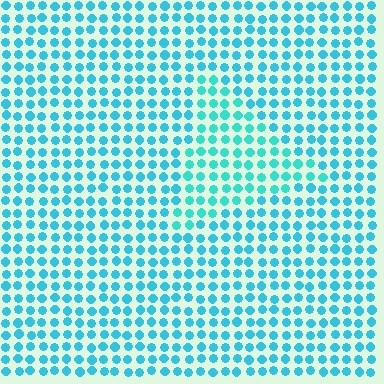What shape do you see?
I see a triangle.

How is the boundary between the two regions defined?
The boundary is defined purely by a slight shift in hue (about 17 degrees). Spacing, size, and orientation are identical on both sides.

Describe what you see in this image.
The image is filled with small cyan elements in a uniform arrangement. A triangle-shaped region is visible where the elements are tinted to a slightly different hue, forming a subtle color boundary.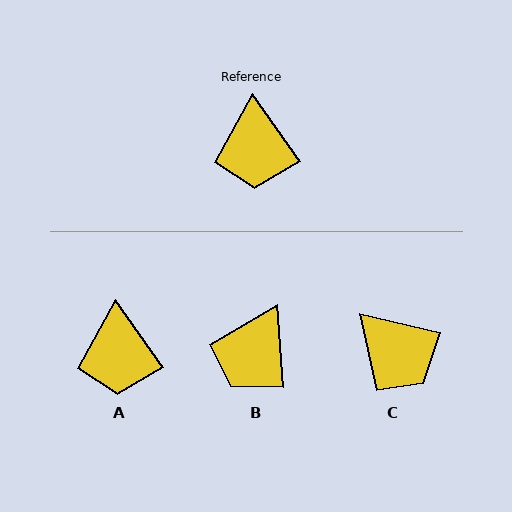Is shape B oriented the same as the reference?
No, it is off by about 31 degrees.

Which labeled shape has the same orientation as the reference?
A.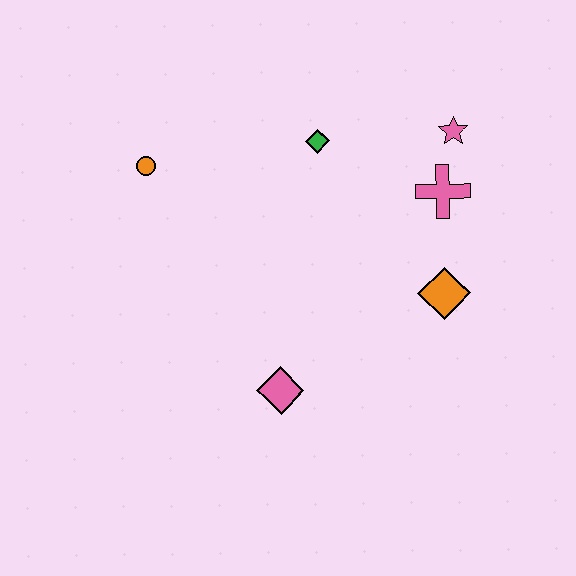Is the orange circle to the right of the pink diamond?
No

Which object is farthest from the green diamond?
The pink diamond is farthest from the green diamond.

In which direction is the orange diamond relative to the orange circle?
The orange diamond is to the right of the orange circle.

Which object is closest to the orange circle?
The green diamond is closest to the orange circle.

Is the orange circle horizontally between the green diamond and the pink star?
No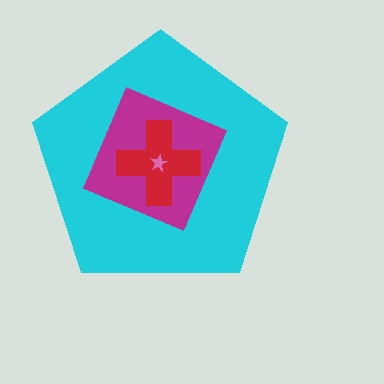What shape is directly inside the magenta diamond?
The red cross.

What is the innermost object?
The pink star.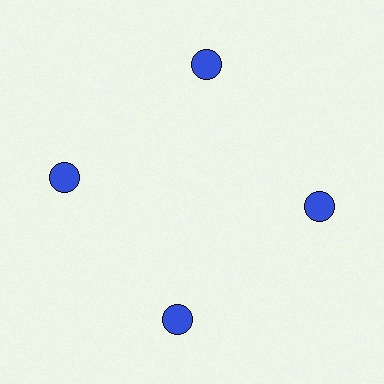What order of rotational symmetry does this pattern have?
This pattern has 4-fold rotational symmetry.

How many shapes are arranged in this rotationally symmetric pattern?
There are 4 shapes, arranged in 4 groups of 1.